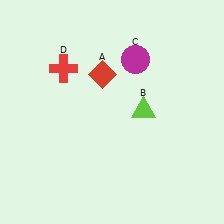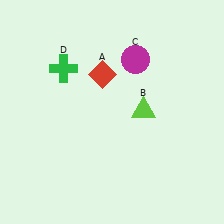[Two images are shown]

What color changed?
The cross (D) changed from red in Image 1 to green in Image 2.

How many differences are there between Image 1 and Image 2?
There is 1 difference between the two images.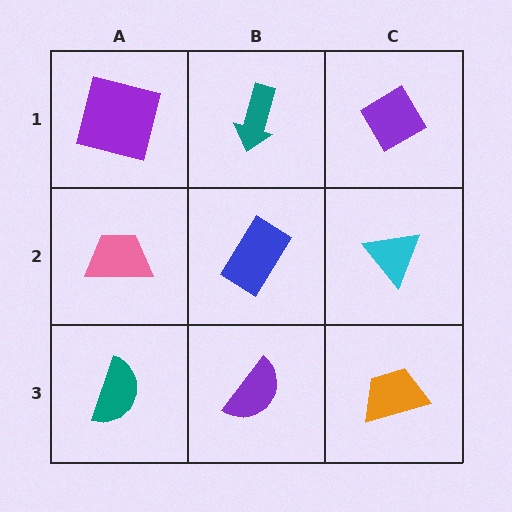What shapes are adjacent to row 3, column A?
A pink trapezoid (row 2, column A), a purple semicircle (row 3, column B).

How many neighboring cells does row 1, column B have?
3.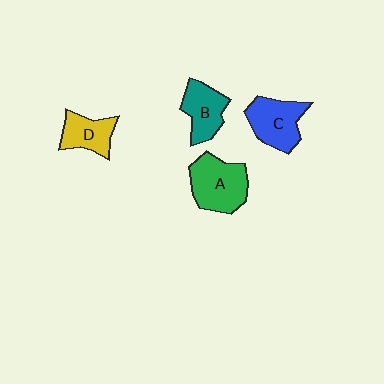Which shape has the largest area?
Shape A (green).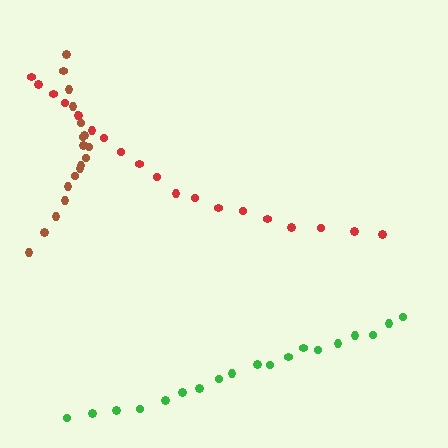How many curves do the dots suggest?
There are 3 distinct paths.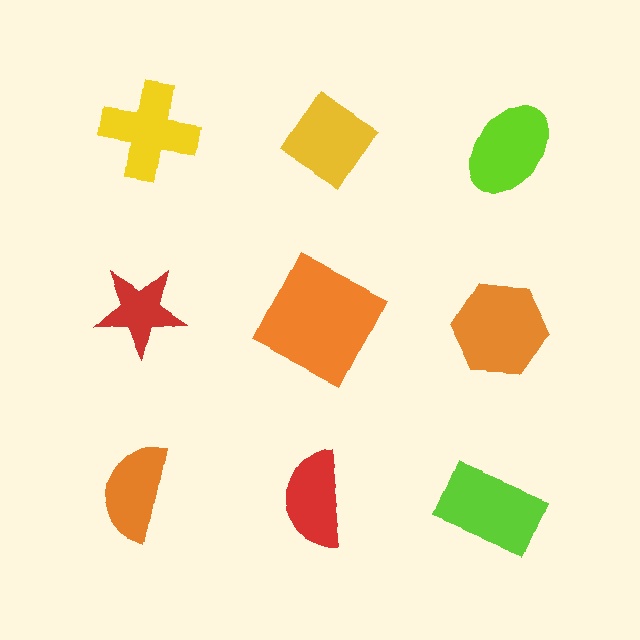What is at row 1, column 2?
A yellow diamond.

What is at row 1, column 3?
A lime ellipse.